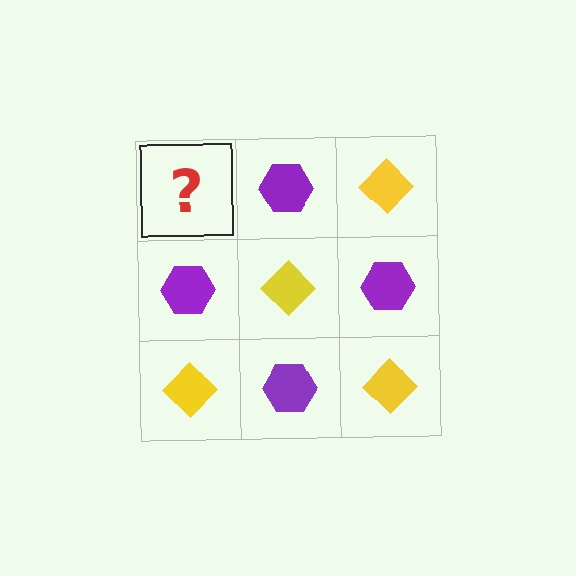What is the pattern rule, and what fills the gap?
The rule is that it alternates yellow diamond and purple hexagon in a checkerboard pattern. The gap should be filled with a yellow diamond.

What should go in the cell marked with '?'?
The missing cell should contain a yellow diamond.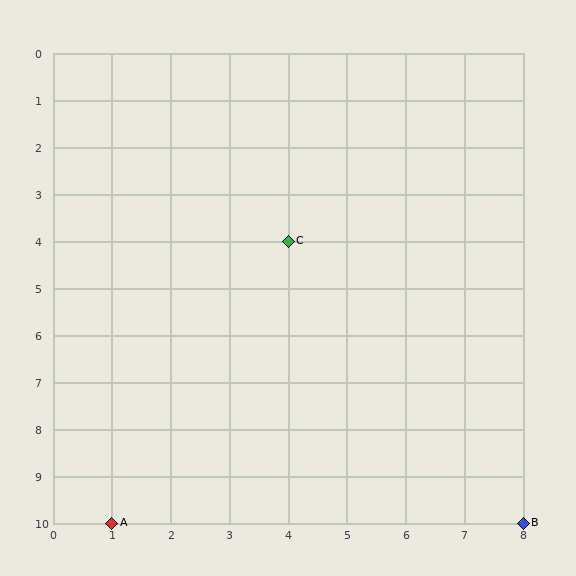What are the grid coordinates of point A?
Point A is at grid coordinates (1, 10).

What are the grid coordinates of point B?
Point B is at grid coordinates (8, 10).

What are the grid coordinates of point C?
Point C is at grid coordinates (4, 4).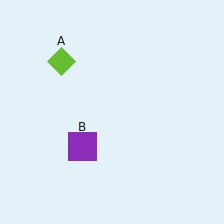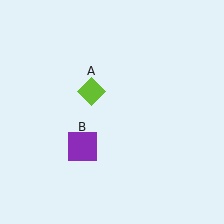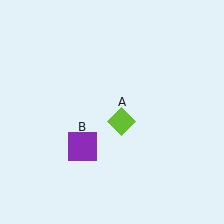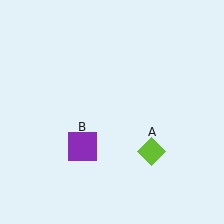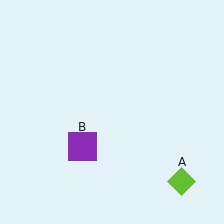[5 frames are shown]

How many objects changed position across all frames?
1 object changed position: lime diamond (object A).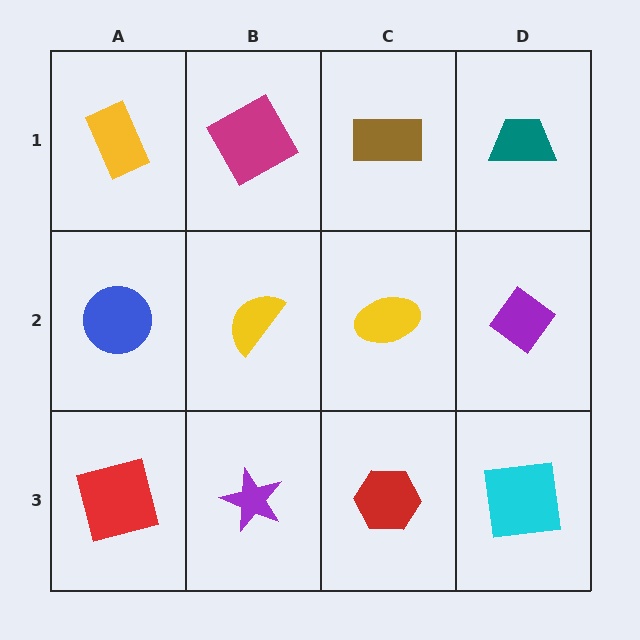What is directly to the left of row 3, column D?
A red hexagon.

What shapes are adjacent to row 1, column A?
A blue circle (row 2, column A), a magenta square (row 1, column B).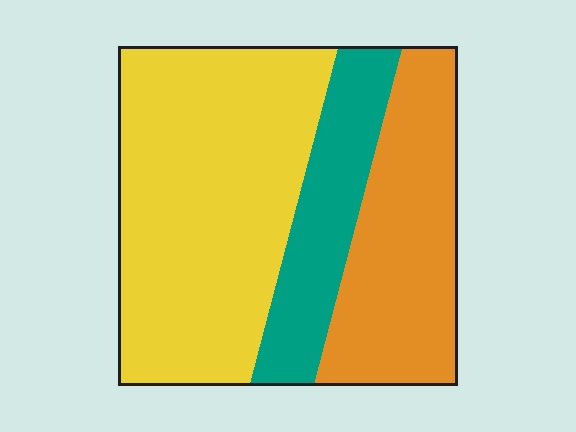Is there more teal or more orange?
Orange.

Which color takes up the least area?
Teal, at roughly 20%.